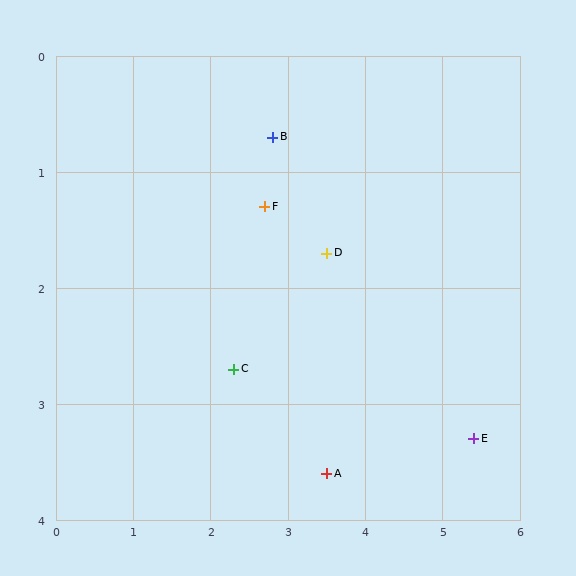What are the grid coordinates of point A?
Point A is at approximately (3.5, 3.6).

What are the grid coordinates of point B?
Point B is at approximately (2.8, 0.7).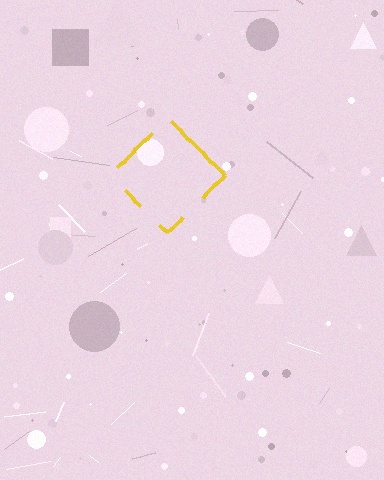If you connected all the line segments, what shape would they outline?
They would outline a diamond.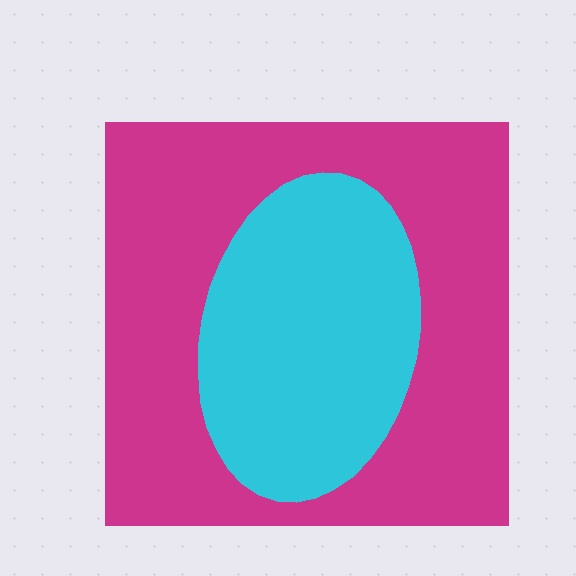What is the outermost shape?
The magenta square.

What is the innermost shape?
The cyan ellipse.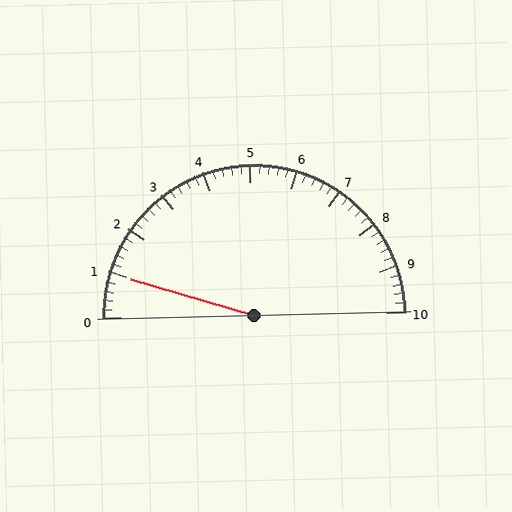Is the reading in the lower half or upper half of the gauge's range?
The reading is in the lower half of the range (0 to 10).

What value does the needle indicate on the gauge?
The needle indicates approximately 1.0.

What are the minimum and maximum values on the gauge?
The gauge ranges from 0 to 10.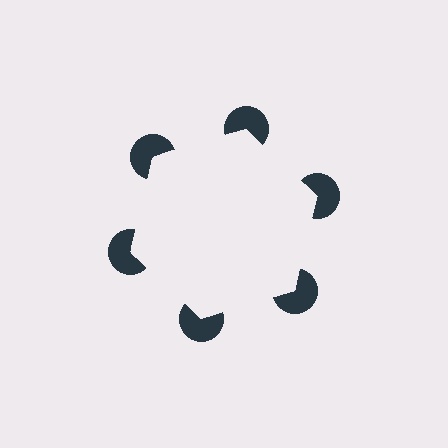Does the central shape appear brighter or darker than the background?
It typically appears slightly brighter than the background, even though no actual brightness change is drawn.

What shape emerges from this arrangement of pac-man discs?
An illusory hexagon — its edges are inferred from the aligned wedge cuts in the pac-man discs, not physically drawn.